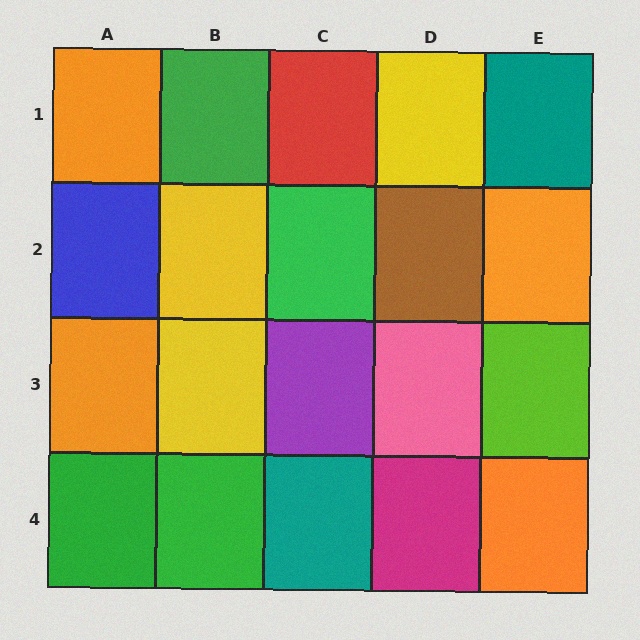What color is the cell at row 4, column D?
Magenta.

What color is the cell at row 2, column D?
Brown.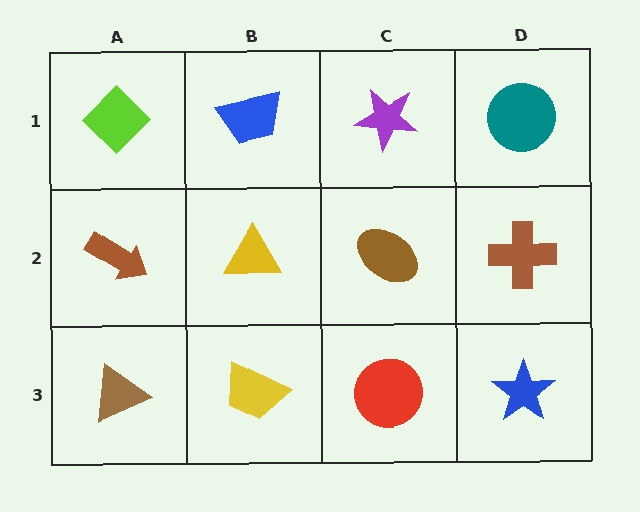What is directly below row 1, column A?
A brown arrow.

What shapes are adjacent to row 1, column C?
A brown ellipse (row 2, column C), a blue trapezoid (row 1, column B), a teal circle (row 1, column D).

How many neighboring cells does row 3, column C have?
3.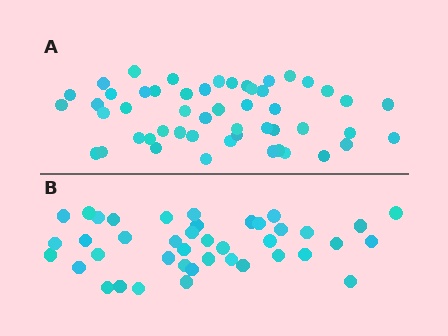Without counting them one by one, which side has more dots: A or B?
Region A (the top region) has more dots.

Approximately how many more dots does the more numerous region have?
Region A has roughly 10 or so more dots than region B.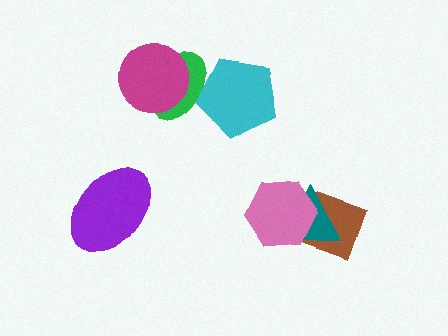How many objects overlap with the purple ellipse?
0 objects overlap with the purple ellipse.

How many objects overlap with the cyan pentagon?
1 object overlaps with the cyan pentagon.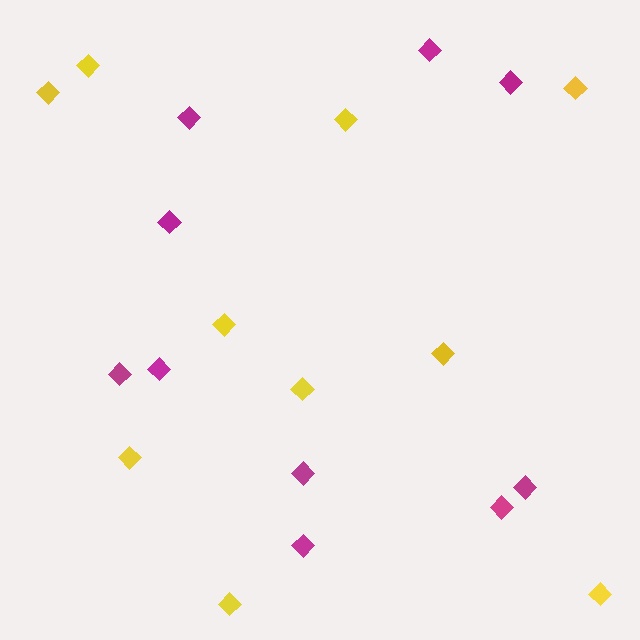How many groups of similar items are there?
There are 2 groups: one group of yellow diamonds (10) and one group of magenta diamonds (10).